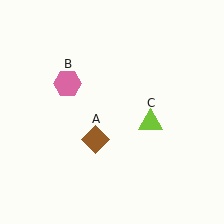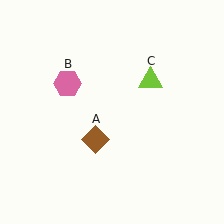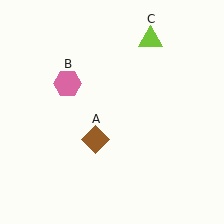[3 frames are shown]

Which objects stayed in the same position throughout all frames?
Brown diamond (object A) and pink hexagon (object B) remained stationary.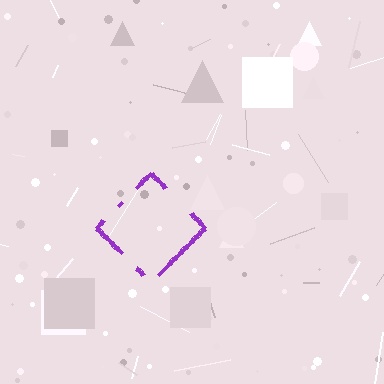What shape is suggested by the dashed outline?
The dashed outline suggests a diamond.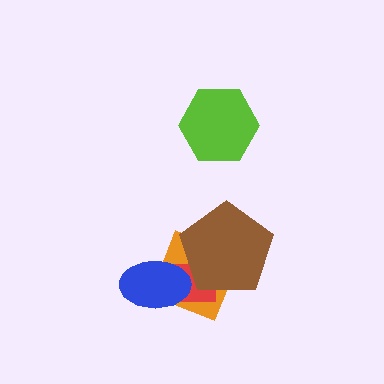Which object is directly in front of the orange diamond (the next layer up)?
The red rectangle is directly in front of the orange diamond.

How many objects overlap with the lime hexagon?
0 objects overlap with the lime hexagon.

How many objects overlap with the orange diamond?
3 objects overlap with the orange diamond.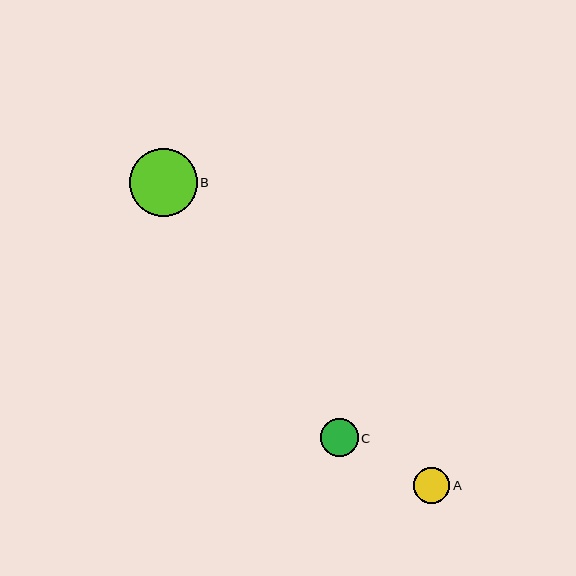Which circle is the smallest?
Circle A is the smallest with a size of approximately 36 pixels.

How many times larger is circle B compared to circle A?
Circle B is approximately 1.9 times the size of circle A.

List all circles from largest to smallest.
From largest to smallest: B, C, A.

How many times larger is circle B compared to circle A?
Circle B is approximately 1.9 times the size of circle A.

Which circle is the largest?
Circle B is the largest with a size of approximately 68 pixels.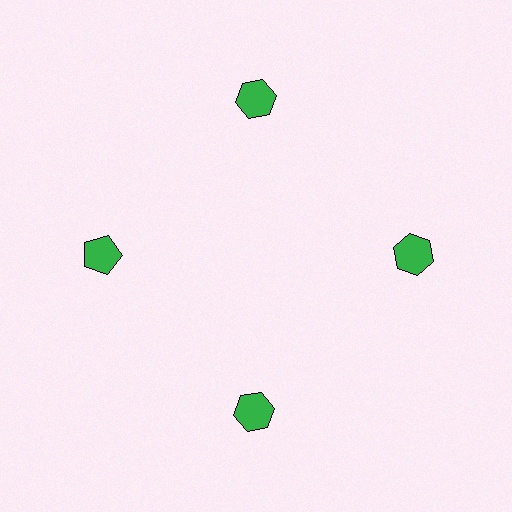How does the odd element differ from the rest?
It has a different shape: pentagon instead of hexagon.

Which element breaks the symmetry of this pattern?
The green pentagon at roughly the 9 o'clock position breaks the symmetry. All other shapes are green hexagons.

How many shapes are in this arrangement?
There are 4 shapes arranged in a ring pattern.